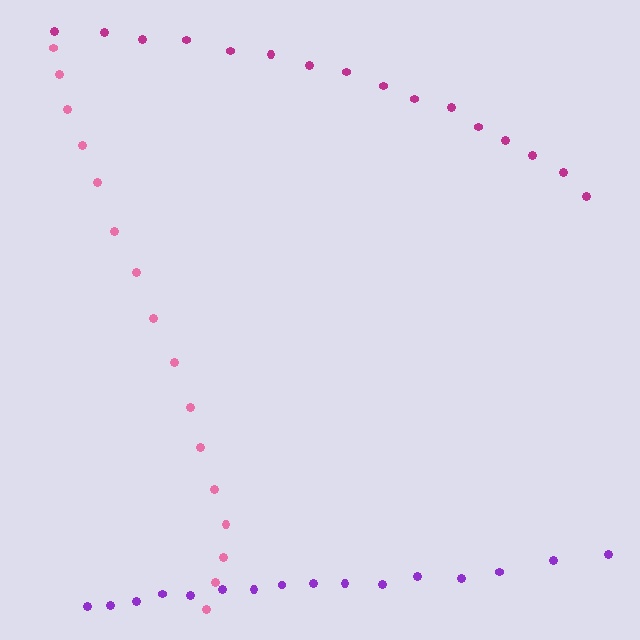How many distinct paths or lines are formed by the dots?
There are 3 distinct paths.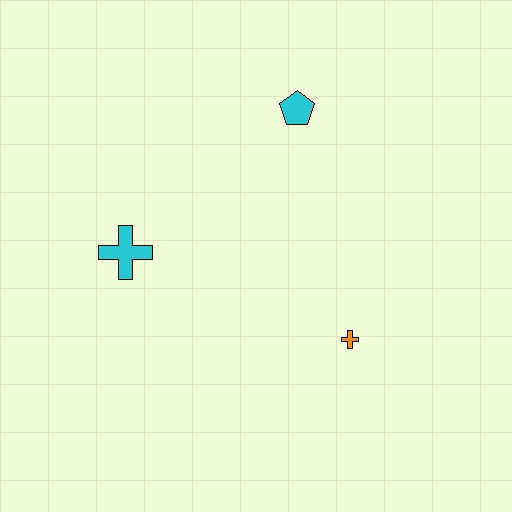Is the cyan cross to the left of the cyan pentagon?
Yes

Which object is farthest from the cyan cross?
The orange cross is farthest from the cyan cross.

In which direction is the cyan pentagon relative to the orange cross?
The cyan pentagon is above the orange cross.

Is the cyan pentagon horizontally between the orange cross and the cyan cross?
Yes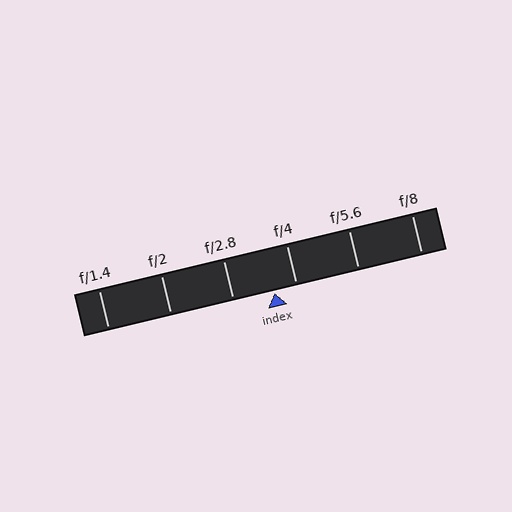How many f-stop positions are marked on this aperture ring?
There are 6 f-stop positions marked.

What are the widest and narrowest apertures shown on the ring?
The widest aperture shown is f/1.4 and the narrowest is f/8.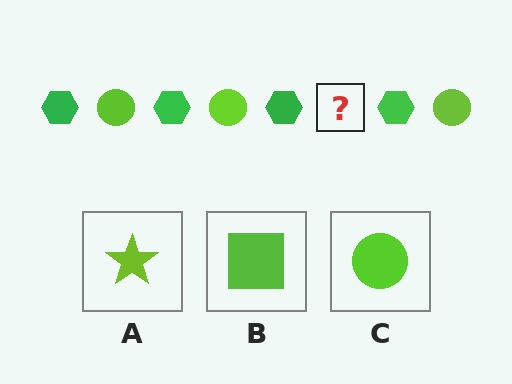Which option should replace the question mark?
Option C.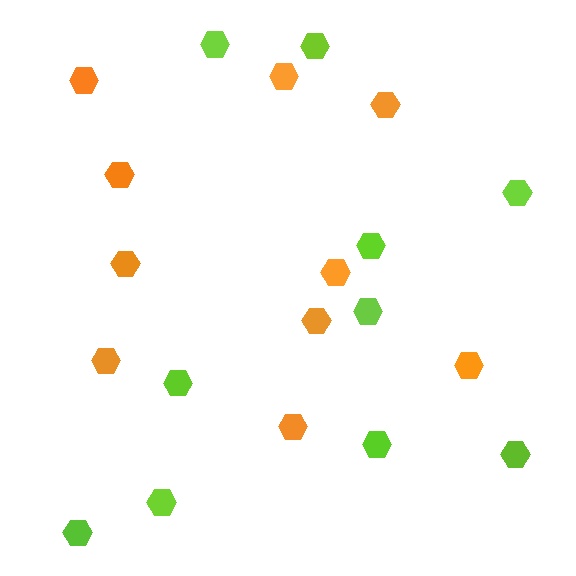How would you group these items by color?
There are 2 groups: one group of orange hexagons (10) and one group of lime hexagons (10).